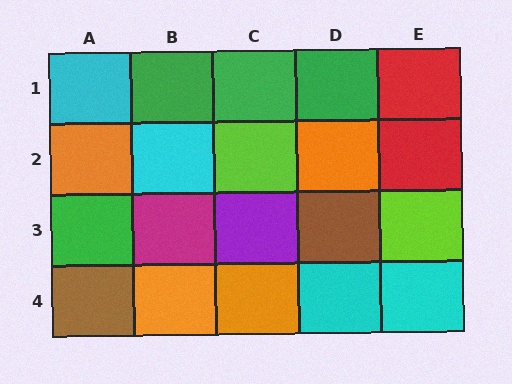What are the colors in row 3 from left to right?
Green, magenta, purple, brown, lime.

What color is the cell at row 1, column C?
Green.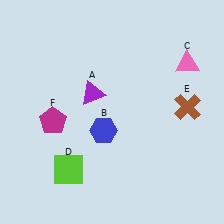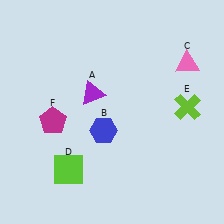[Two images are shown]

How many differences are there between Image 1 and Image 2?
There is 1 difference between the two images.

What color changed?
The cross (E) changed from brown in Image 1 to lime in Image 2.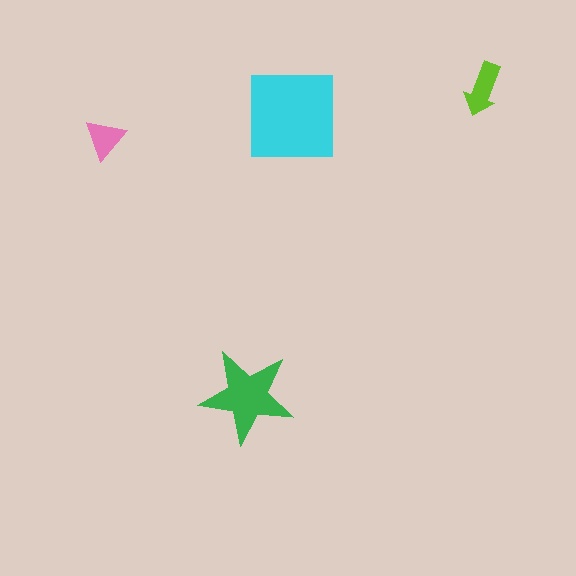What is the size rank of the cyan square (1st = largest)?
1st.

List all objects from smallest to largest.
The pink triangle, the lime arrow, the green star, the cyan square.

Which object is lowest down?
The green star is bottommost.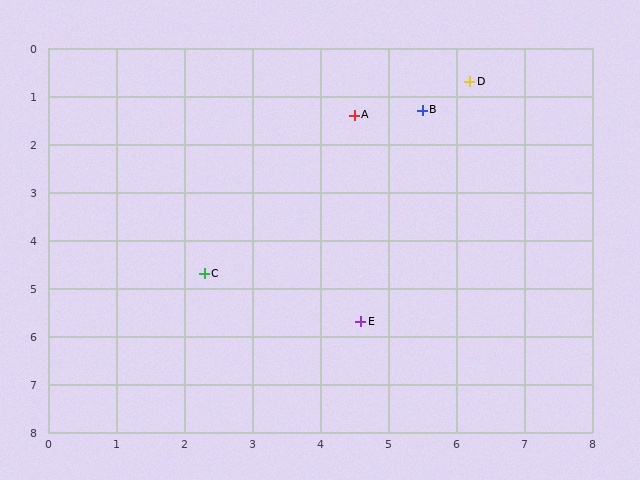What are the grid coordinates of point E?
Point E is at approximately (4.6, 5.7).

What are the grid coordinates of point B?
Point B is at approximately (5.5, 1.3).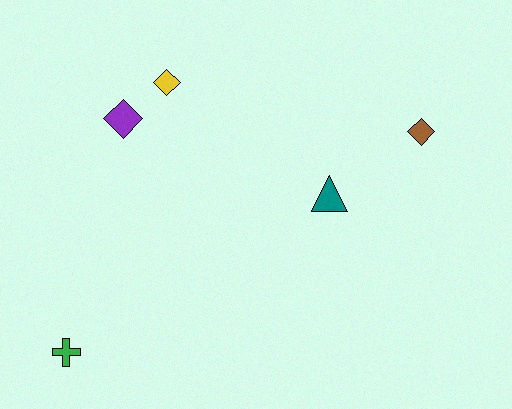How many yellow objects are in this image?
There is 1 yellow object.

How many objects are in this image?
There are 5 objects.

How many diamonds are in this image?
There are 3 diamonds.